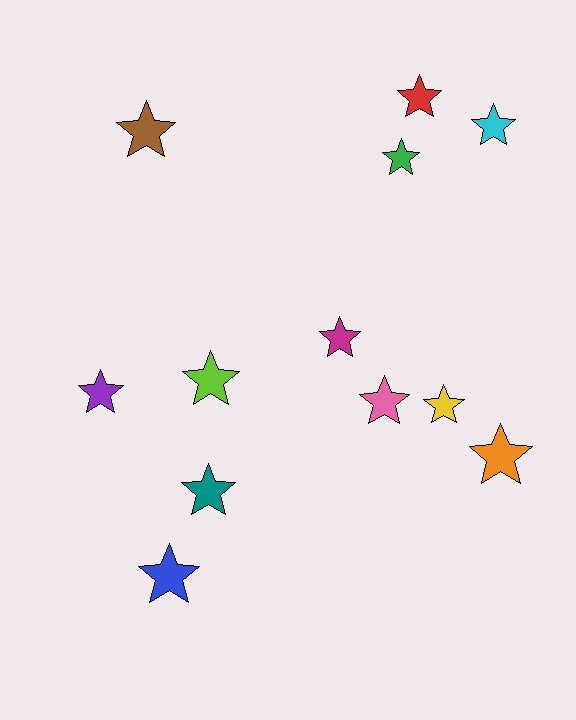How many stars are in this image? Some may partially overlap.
There are 12 stars.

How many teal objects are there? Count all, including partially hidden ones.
There is 1 teal object.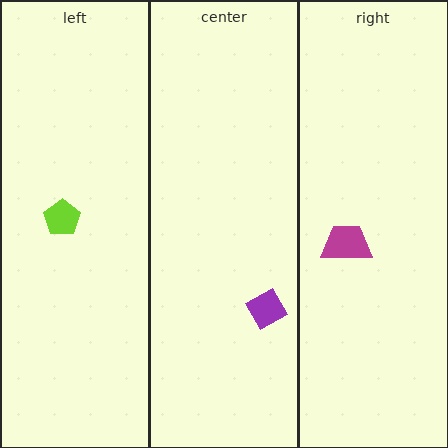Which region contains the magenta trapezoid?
The right region.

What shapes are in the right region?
The magenta trapezoid.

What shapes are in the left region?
The lime pentagon.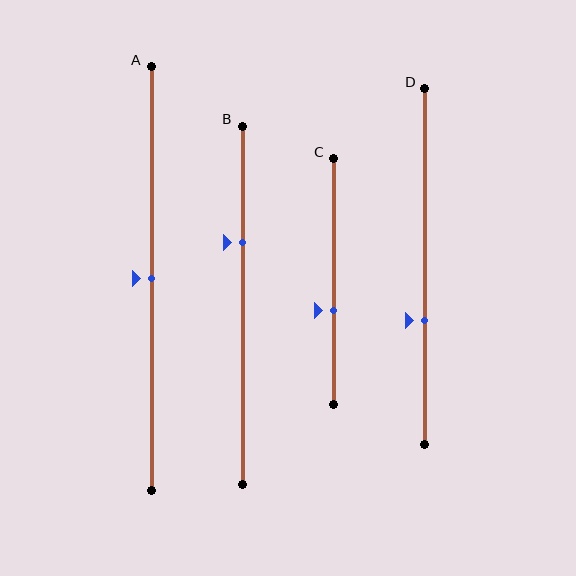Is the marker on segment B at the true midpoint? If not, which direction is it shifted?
No, the marker on segment B is shifted upward by about 18% of the segment length.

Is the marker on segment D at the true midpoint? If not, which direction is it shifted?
No, the marker on segment D is shifted downward by about 15% of the segment length.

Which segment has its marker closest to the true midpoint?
Segment A has its marker closest to the true midpoint.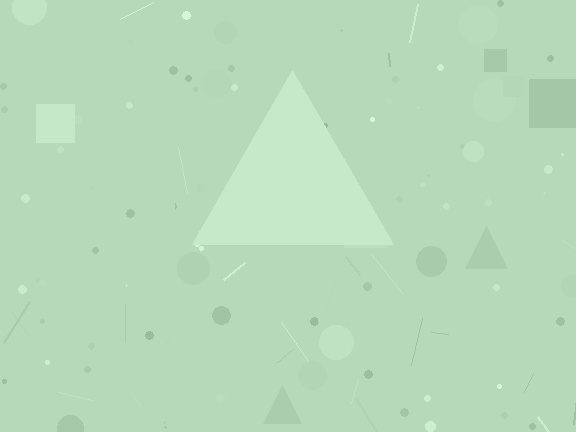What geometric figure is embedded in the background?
A triangle is embedded in the background.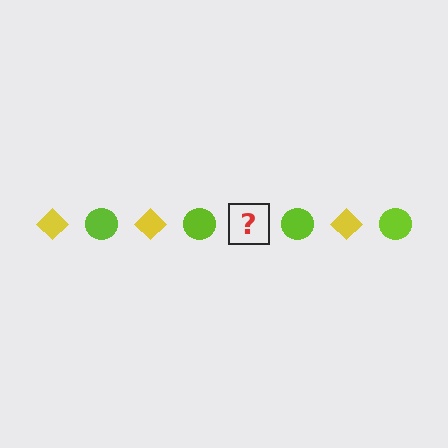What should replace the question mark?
The question mark should be replaced with a yellow diamond.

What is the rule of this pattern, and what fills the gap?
The rule is that the pattern alternates between yellow diamond and lime circle. The gap should be filled with a yellow diamond.